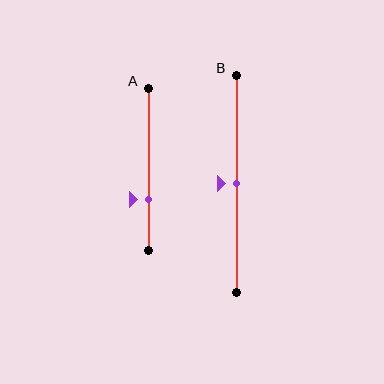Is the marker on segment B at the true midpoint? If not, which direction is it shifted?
Yes, the marker on segment B is at the true midpoint.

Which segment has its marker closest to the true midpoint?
Segment B has its marker closest to the true midpoint.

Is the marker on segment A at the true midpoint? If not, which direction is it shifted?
No, the marker on segment A is shifted downward by about 18% of the segment length.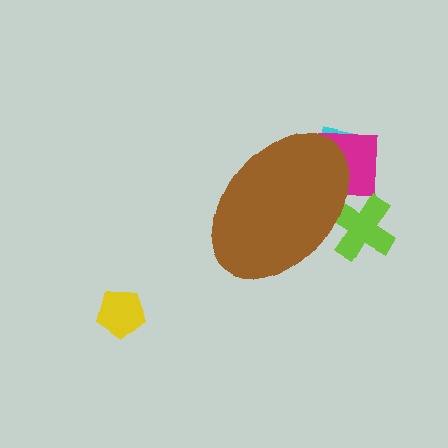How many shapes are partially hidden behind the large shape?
3 shapes are partially hidden.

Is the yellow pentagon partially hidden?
No, the yellow pentagon is fully visible.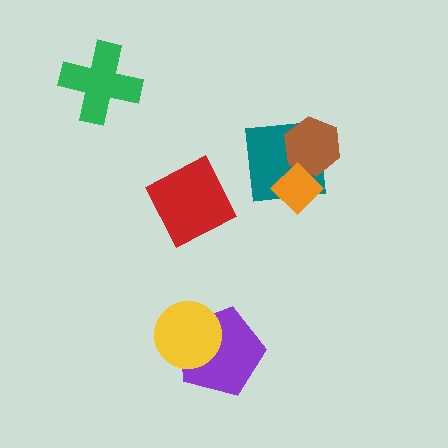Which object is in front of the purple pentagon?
The yellow circle is in front of the purple pentagon.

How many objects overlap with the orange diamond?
2 objects overlap with the orange diamond.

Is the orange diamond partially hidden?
No, no other shape covers it.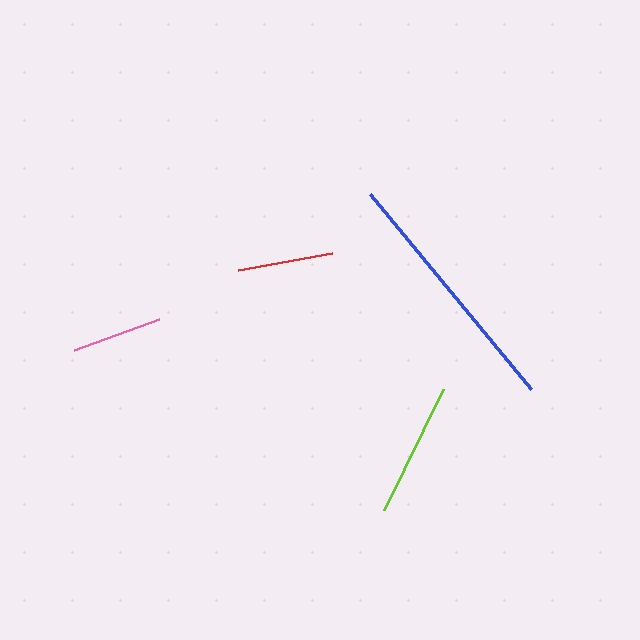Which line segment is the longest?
The blue line is the longest at approximately 253 pixels.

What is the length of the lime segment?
The lime segment is approximately 134 pixels long.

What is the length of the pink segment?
The pink segment is approximately 90 pixels long.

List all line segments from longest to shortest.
From longest to shortest: blue, lime, red, pink.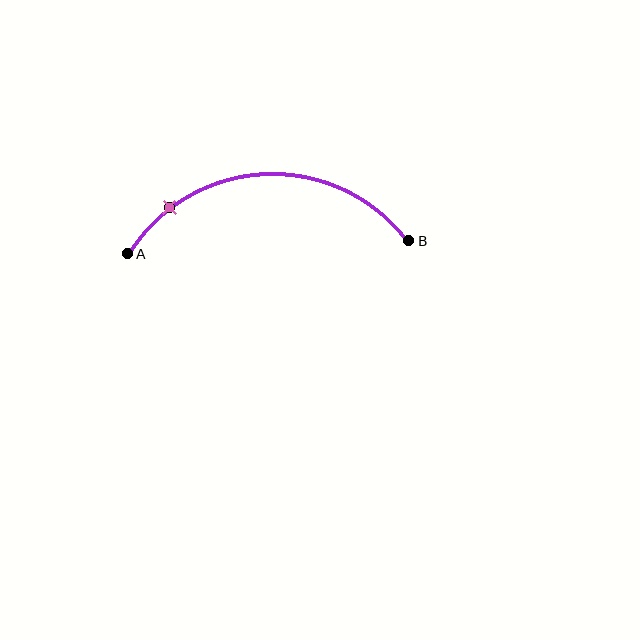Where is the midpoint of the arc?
The arc midpoint is the point on the curve farthest from the straight line joining A and B. It sits above that line.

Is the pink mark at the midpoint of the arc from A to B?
No. The pink mark lies on the arc but is closer to endpoint A. The arc midpoint would be at the point on the curve equidistant along the arc from both A and B.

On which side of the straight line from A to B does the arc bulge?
The arc bulges above the straight line connecting A and B.